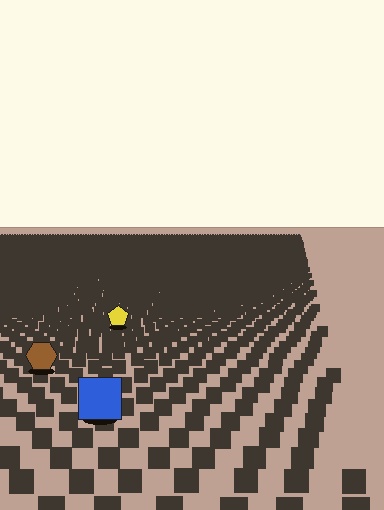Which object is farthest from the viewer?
The yellow pentagon is farthest from the viewer. It appears smaller and the ground texture around it is denser.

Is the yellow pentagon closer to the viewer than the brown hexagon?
No. The brown hexagon is closer — you can tell from the texture gradient: the ground texture is coarser near it.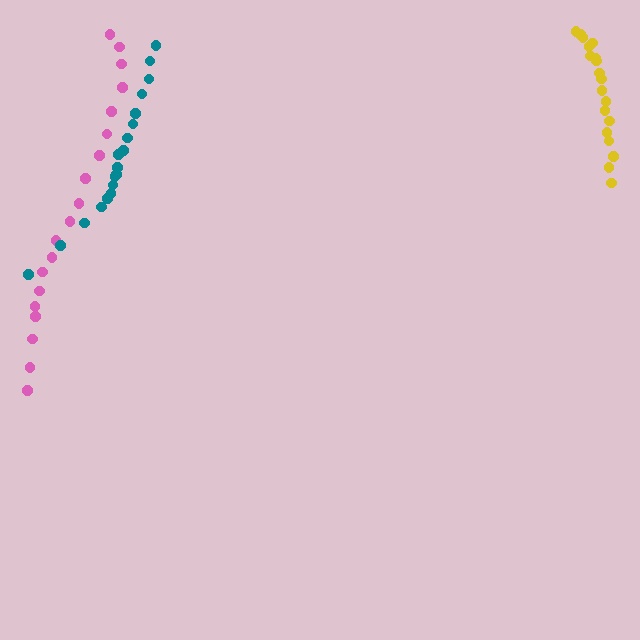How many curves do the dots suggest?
There are 3 distinct paths.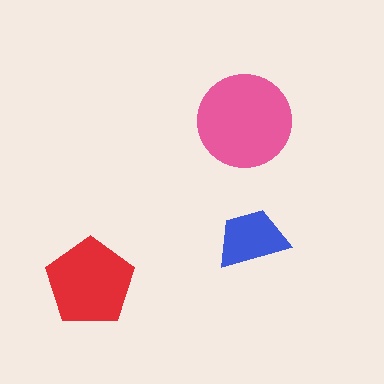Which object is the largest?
The pink circle.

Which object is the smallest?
The blue trapezoid.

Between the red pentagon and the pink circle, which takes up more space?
The pink circle.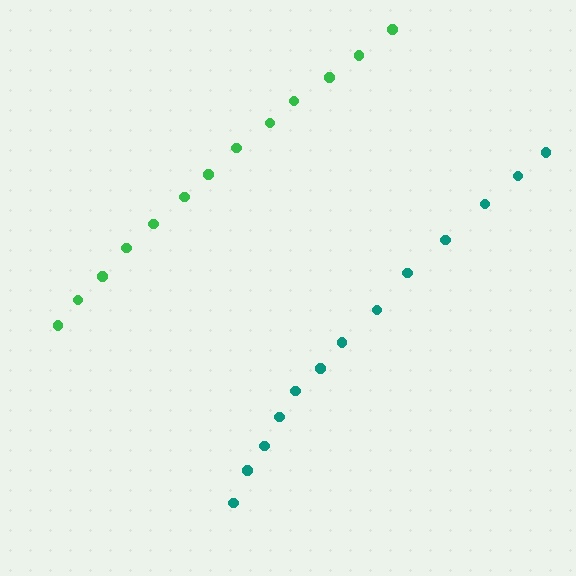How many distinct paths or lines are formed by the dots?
There are 2 distinct paths.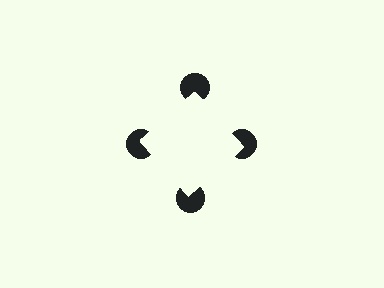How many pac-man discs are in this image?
There are 4 — one at each vertex of the illusory square.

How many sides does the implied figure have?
4 sides.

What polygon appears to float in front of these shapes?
An illusory square — its edges are inferred from the aligned wedge cuts in the pac-man discs, not physically drawn.